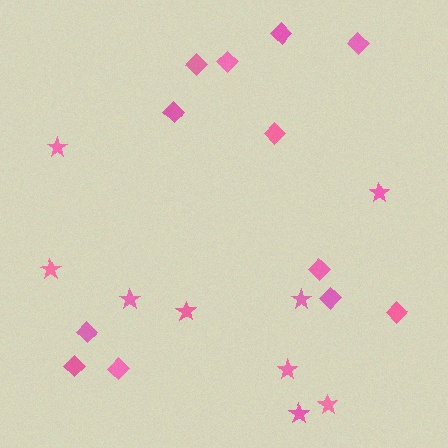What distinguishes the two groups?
There are 2 groups: one group of diamonds (12) and one group of stars (9).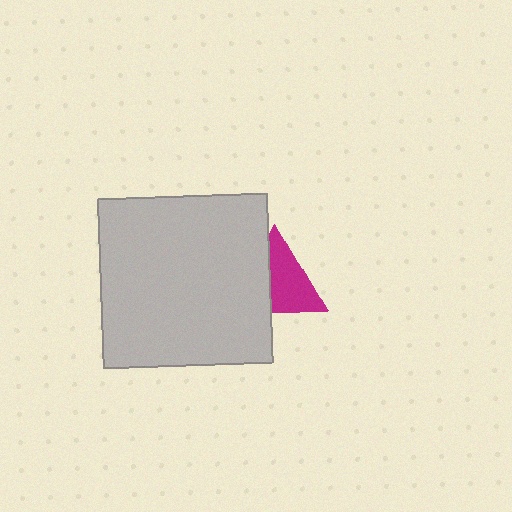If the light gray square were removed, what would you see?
You would see the complete magenta triangle.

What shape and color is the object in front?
The object in front is a light gray square.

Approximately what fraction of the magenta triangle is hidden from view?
Roughly 38% of the magenta triangle is hidden behind the light gray square.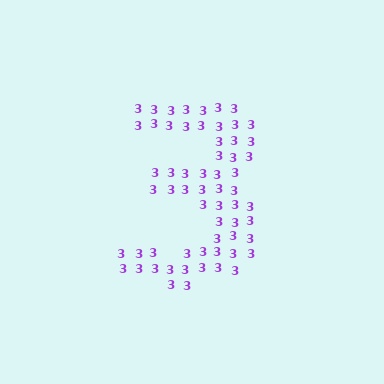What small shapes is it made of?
It is made of small digit 3's.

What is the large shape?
The large shape is the digit 3.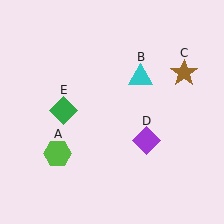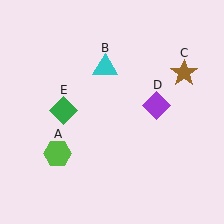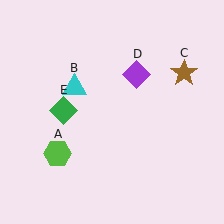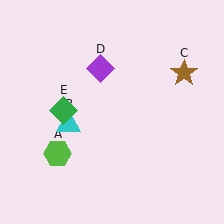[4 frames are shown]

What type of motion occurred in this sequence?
The cyan triangle (object B), purple diamond (object D) rotated counterclockwise around the center of the scene.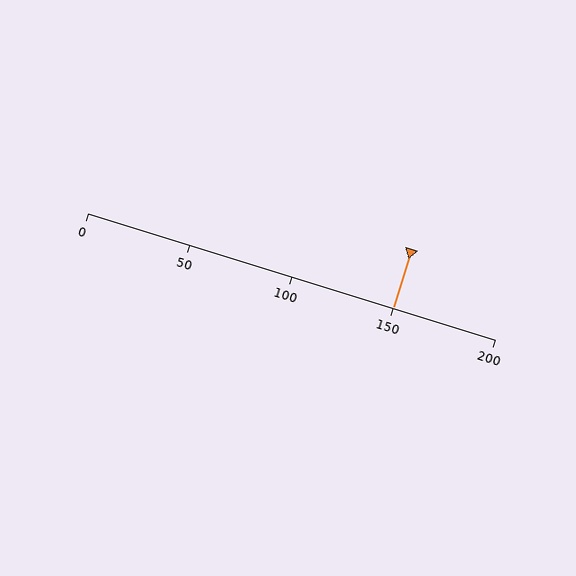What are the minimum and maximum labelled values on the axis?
The axis runs from 0 to 200.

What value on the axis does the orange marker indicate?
The marker indicates approximately 150.